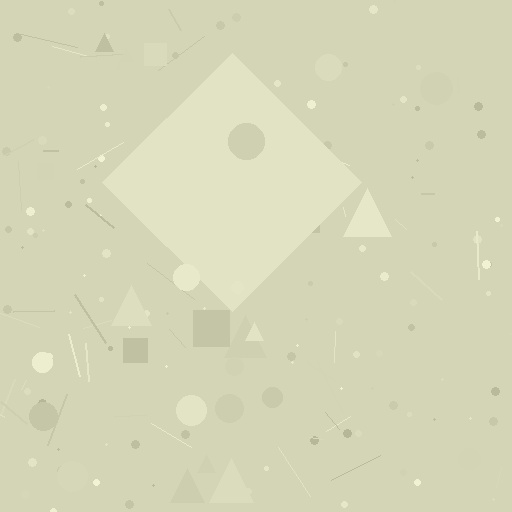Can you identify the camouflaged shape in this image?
The camouflaged shape is a diamond.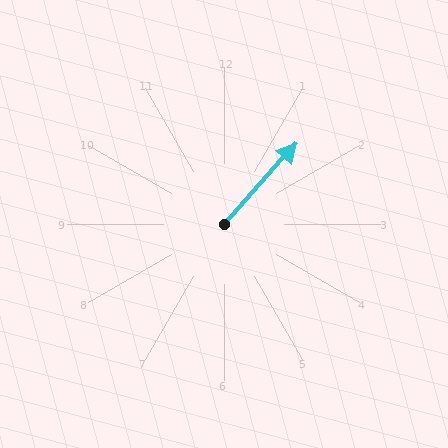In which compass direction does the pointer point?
Northeast.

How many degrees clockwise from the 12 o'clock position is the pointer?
Approximately 42 degrees.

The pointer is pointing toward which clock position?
Roughly 1 o'clock.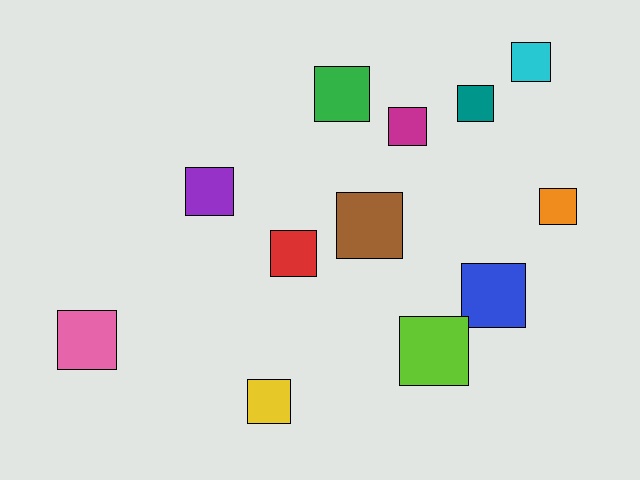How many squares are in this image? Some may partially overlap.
There are 12 squares.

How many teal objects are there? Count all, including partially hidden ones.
There is 1 teal object.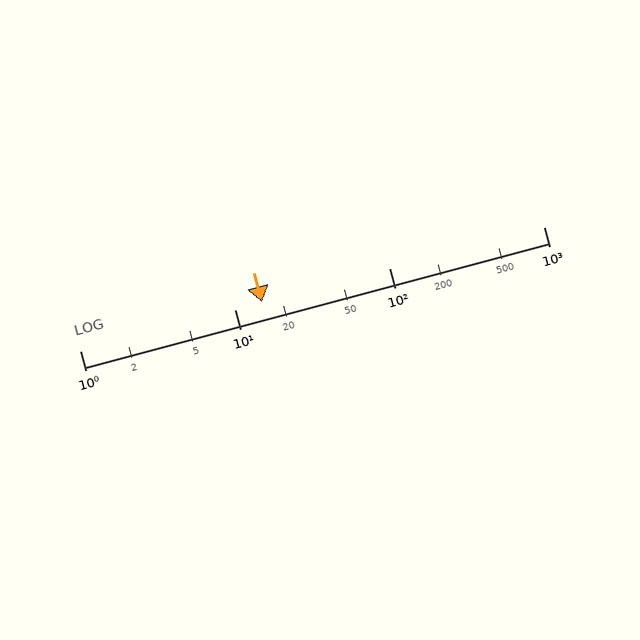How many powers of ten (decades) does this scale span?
The scale spans 3 decades, from 1 to 1000.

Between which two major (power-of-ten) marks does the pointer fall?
The pointer is between 10 and 100.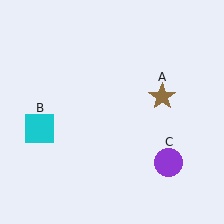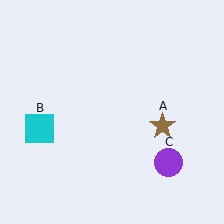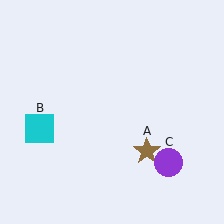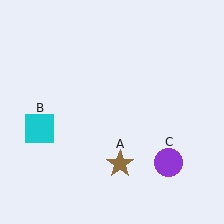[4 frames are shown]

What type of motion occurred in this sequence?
The brown star (object A) rotated clockwise around the center of the scene.